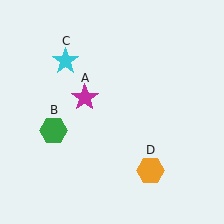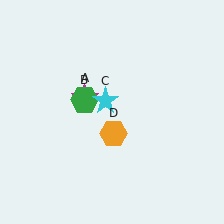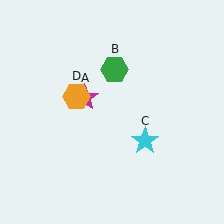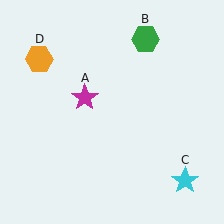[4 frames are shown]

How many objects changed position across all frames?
3 objects changed position: green hexagon (object B), cyan star (object C), orange hexagon (object D).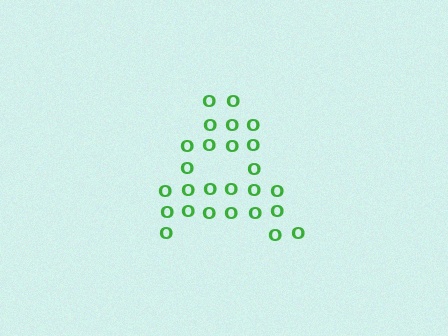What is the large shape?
The large shape is the letter A.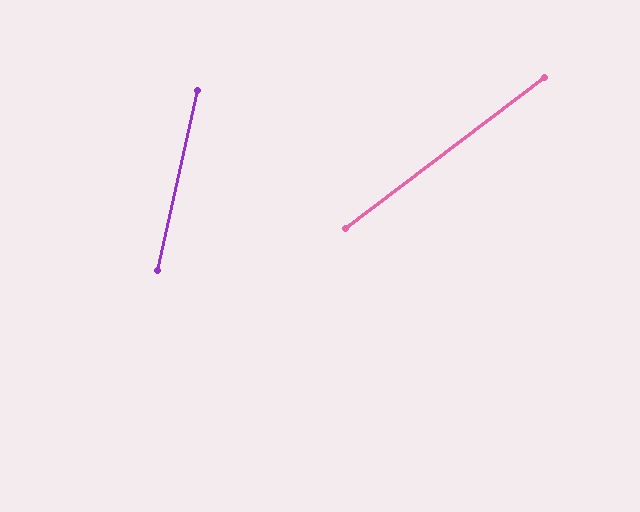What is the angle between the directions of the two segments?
Approximately 40 degrees.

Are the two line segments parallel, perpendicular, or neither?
Neither parallel nor perpendicular — they differ by about 40°.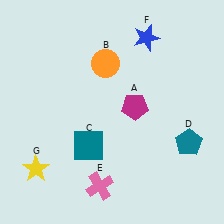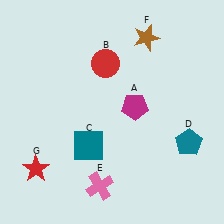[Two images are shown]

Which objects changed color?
B changed from orange to red. F changed from blue to brown. G changed from yellow to red.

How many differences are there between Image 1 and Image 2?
There are 3 differences between the two images.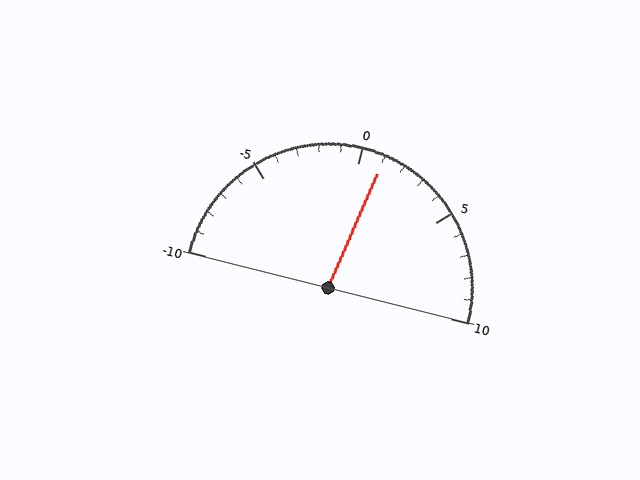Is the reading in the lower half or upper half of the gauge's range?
The reading is in the upper half of the range (-10 to 10).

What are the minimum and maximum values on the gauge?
The gauge ranges from -10 to 10.